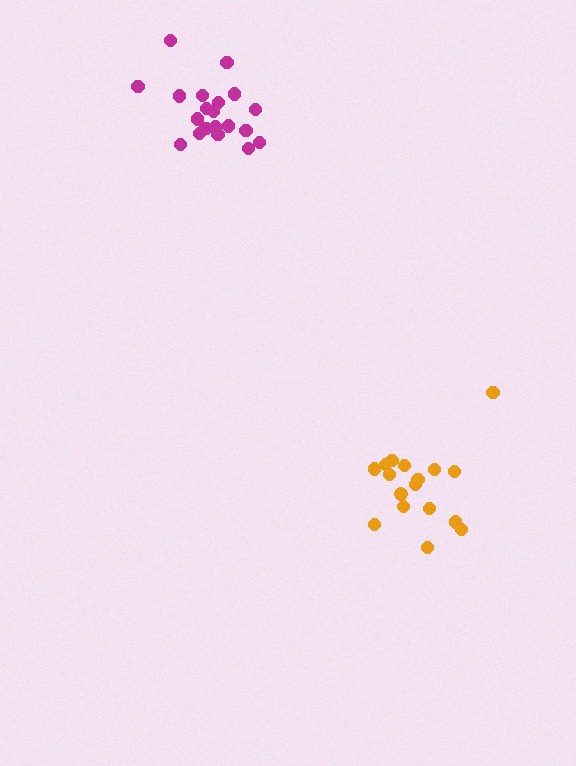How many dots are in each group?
Group 1: 17 dots, Group 2: 20 dots (37 total).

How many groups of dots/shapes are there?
There are 2 groups.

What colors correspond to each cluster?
The clusters are colored: orange, magenta.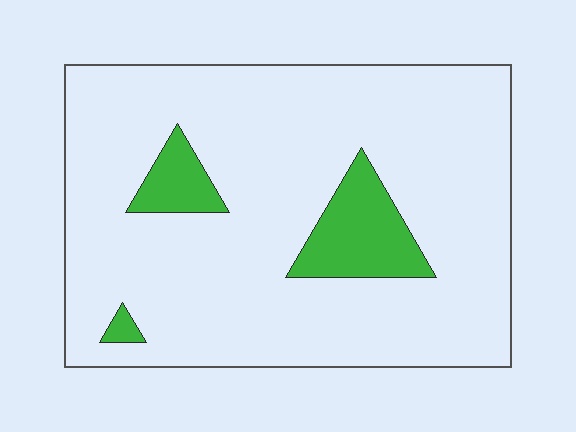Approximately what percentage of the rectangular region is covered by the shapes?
Approximately 10%.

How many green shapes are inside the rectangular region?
3.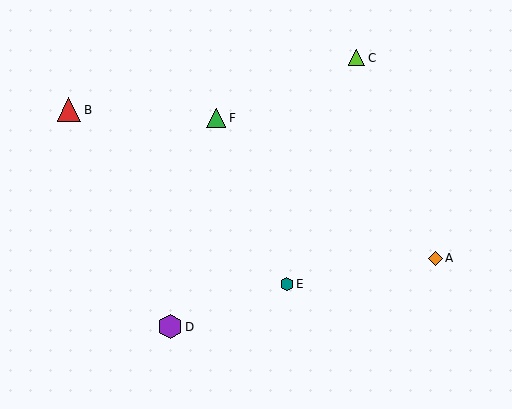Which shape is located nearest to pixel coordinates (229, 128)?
The green triangle (labeled F) at (216, 118) is nearest to that location.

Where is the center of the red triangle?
The center of the red triangle is at (69, 110).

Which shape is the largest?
The purple hexagon (labeled D) is the largest.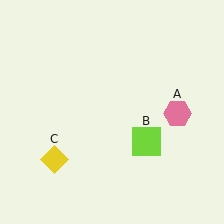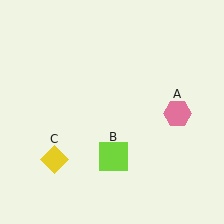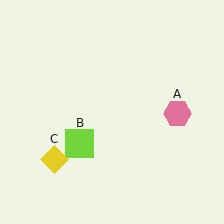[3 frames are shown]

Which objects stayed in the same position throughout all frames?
Pink hexagon (object A) and yellow diamond (object C) remained stationary.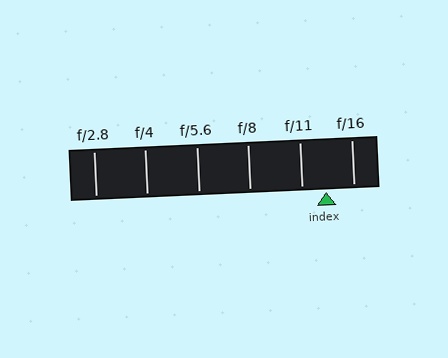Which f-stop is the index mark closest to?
The index mark is closest to f/11.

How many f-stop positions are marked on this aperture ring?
There are 6 f-stop positions marked.